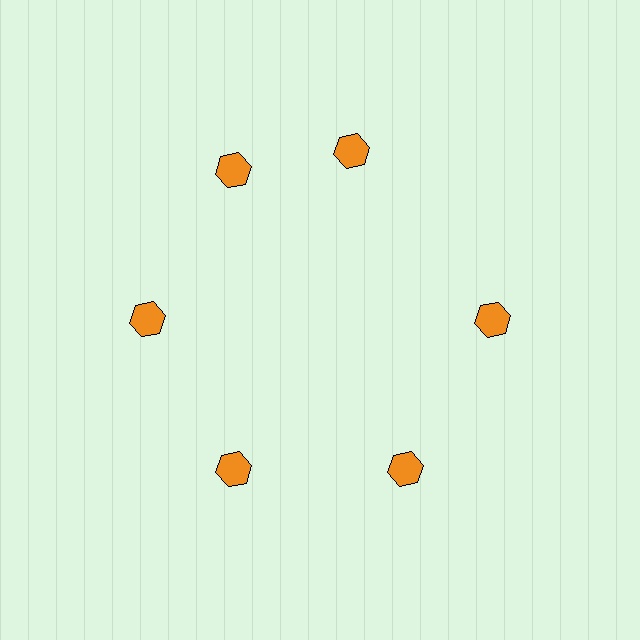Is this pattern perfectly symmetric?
No. The 6 orange hexagons are arranged in a ring, but one element near the 1 o'clock position is rotated out of alignment along the ring, breaking the 6-fold rotational symmetry.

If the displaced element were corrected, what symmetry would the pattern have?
It would have 6-fold rotational symmetry — the pattern would map onto itself every 60 degrees.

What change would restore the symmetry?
The symmetry would be restored by rotating it back into even spacing with its neighbors so that all 6 hexagons sit at equal angles and equal distance from the center.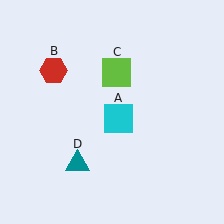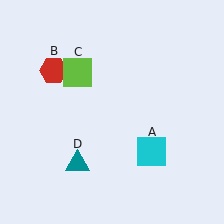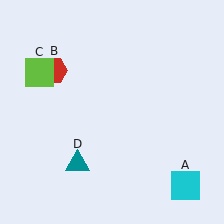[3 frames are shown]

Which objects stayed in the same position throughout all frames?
Red hexagon (object B) and teal triangle (object D) remained stationary.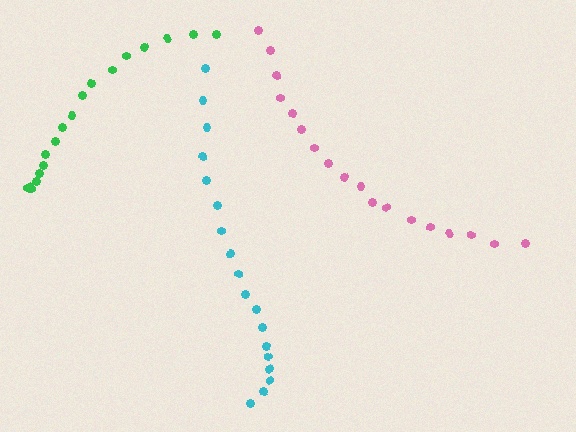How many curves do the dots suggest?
There are 3 distinct paths.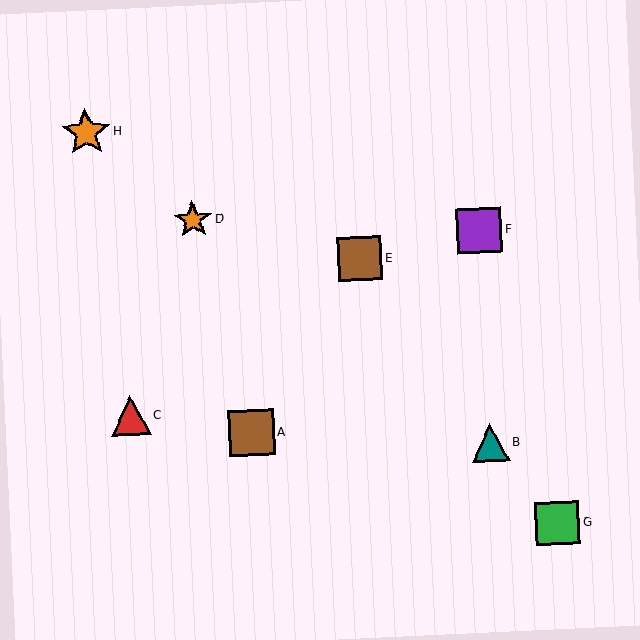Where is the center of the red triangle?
The center of the red triangle is at (131, 416).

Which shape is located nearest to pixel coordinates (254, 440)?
The brown square (labeled A) at (252, 433) is nearest to that location.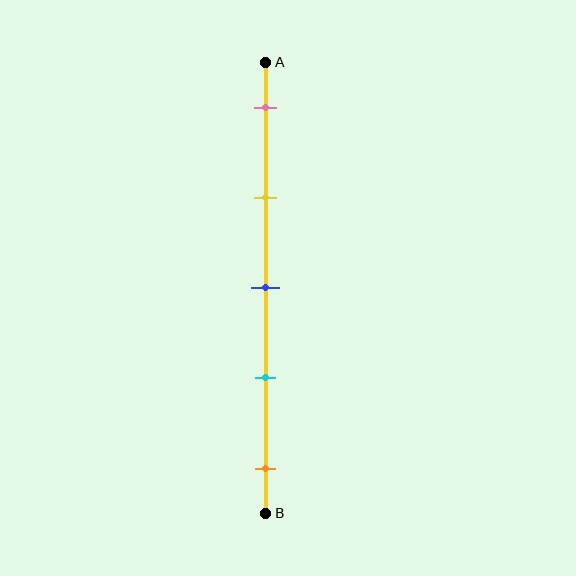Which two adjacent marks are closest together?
The blue and cyan marks are the closest adjacent pair.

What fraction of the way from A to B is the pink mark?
The pink mark is approximately 10% (0.1) of the way from A to B.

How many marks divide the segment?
There are 5 marks dividing the segment.